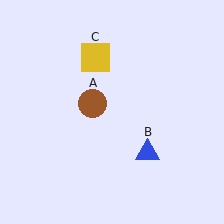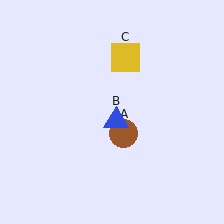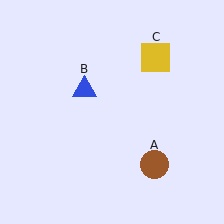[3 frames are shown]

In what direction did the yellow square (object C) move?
The yellow square (object C) moved right.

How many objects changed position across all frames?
3 objects changed position: brown circle (object A), blue triangle (object B), yellow square (object C).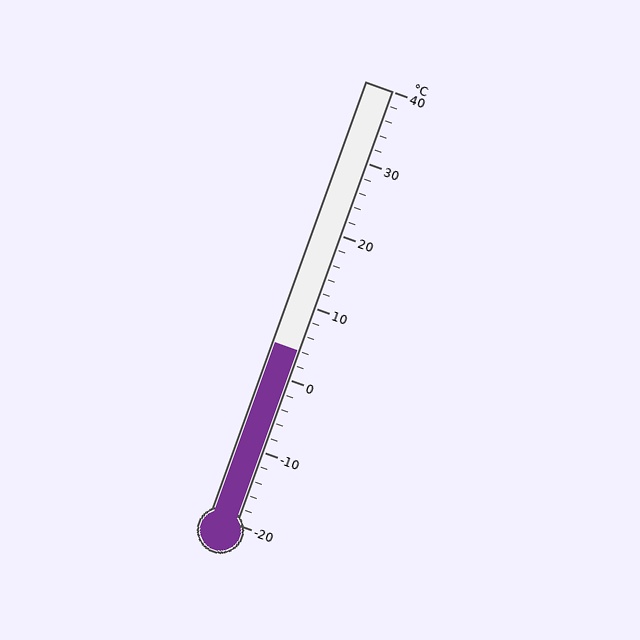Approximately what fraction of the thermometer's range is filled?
The thermometer is filled to approximately 40% of its range.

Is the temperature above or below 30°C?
The temperature is below 30°C.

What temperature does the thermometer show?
The thermometer shows approximately 4°C.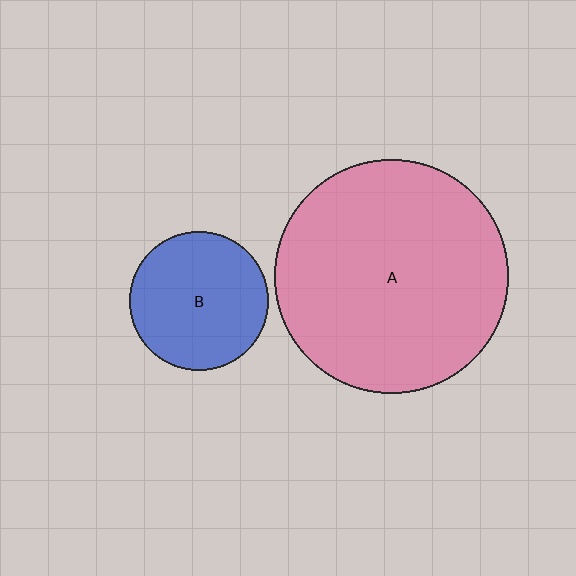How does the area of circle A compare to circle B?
Approximately 2.8 times.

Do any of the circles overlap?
No, none of the circles overlap.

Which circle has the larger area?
Circle A (pink).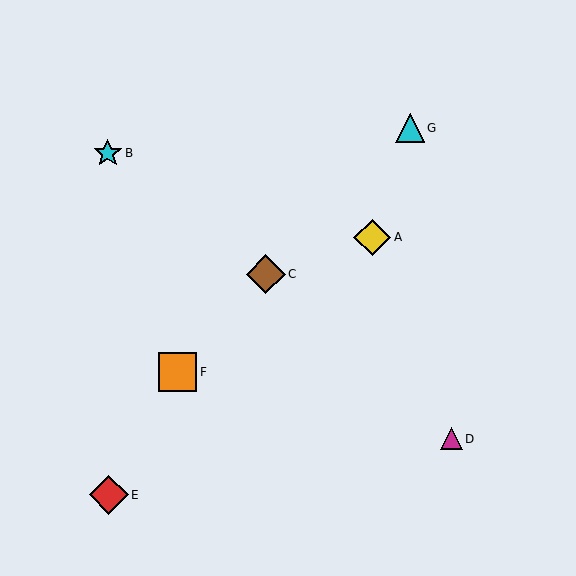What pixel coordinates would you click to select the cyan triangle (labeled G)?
Click at (410, 128) to select the cyan triangle G.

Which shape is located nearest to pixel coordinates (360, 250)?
The yellow diamond (labeled A) at (372, 237) is nearest to that location.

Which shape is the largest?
The red diamond (labeled E) is the largest.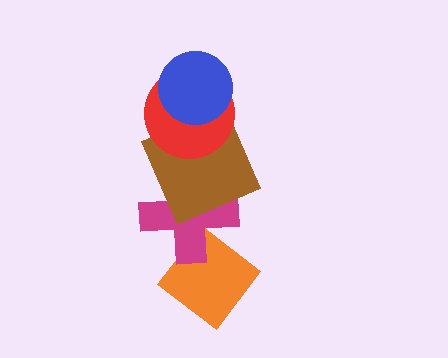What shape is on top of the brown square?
The red circle is on top of the brown square.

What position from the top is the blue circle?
The blue circle is 1st from the top.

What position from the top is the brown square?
The brown square is 3rd from the top.